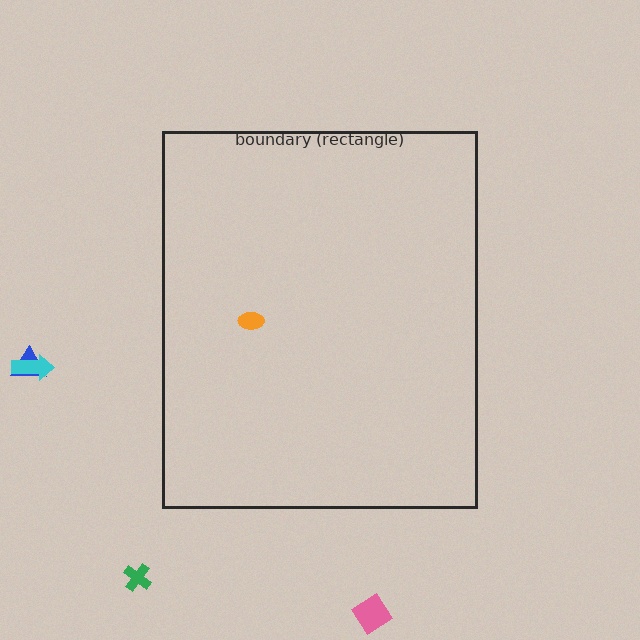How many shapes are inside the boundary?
1 inside, 4 outside.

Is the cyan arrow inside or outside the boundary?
Outside.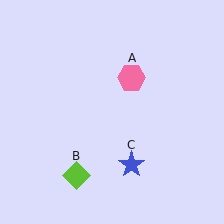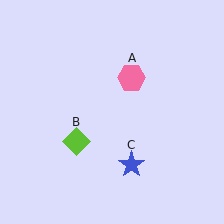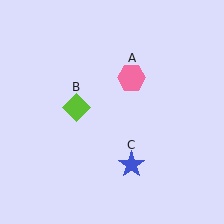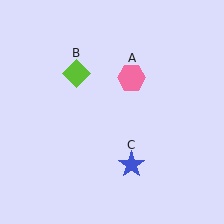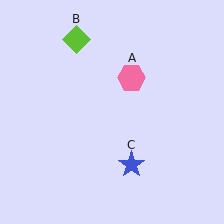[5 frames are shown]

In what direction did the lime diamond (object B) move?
The lime diamond (object B) moved up.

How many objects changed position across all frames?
1 object changed position: lime diamond (object B).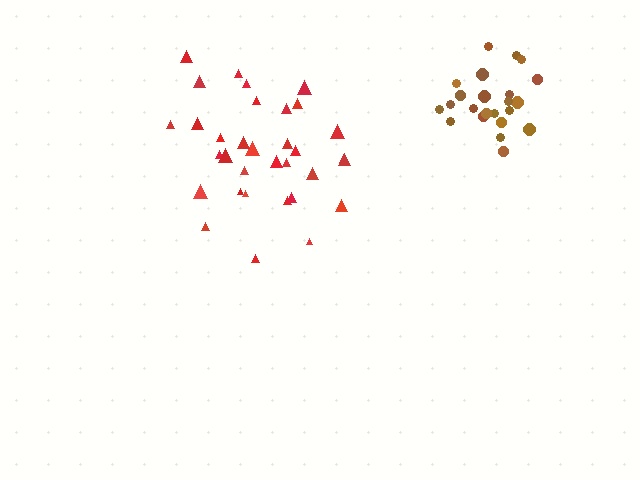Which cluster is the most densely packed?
Brown.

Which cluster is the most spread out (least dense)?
Red.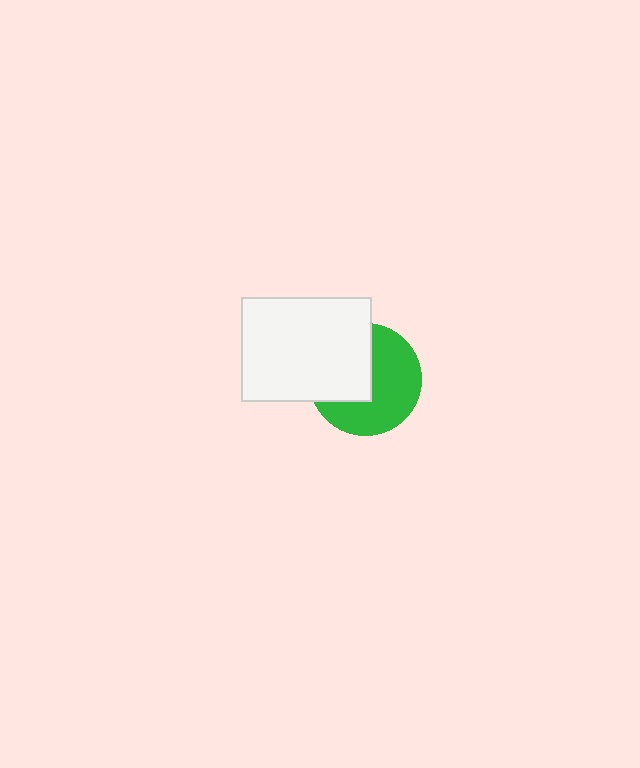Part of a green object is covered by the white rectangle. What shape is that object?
It is a circle.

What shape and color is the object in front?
The object in front is a white rectangle.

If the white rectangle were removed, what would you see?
You would see the complete green circle.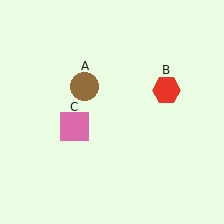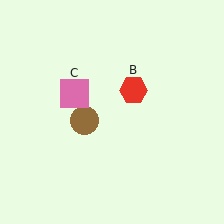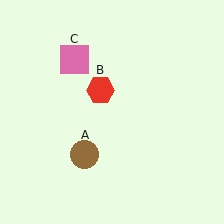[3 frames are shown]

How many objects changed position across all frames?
3 objects changed position: brown circle (object A), red hexagon (object B), pink square (object C).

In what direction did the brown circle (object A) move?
The brown circle (object A) moved down.